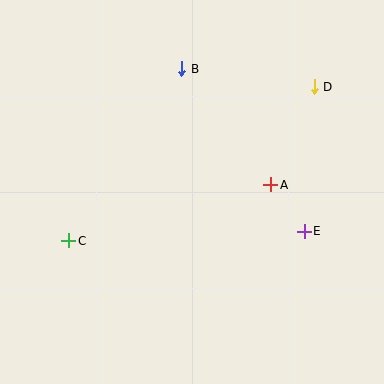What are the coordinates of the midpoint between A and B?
The midpoint between A and B is at (226, 127).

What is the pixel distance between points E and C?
The distance between E and C is 236 pixels.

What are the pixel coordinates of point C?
Point C is at (69, 241).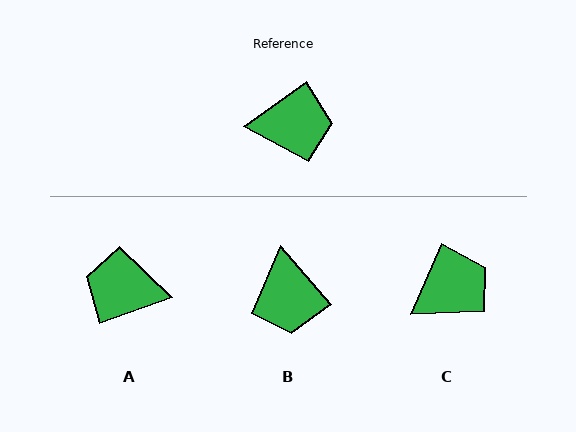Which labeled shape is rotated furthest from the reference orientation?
A, about 164 degrees away.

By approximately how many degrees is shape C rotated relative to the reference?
Approximately 30 degrees counter-clockwise.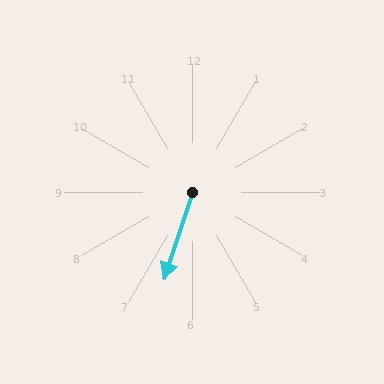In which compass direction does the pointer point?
South.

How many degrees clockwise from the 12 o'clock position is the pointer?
Approximately 198 degrees.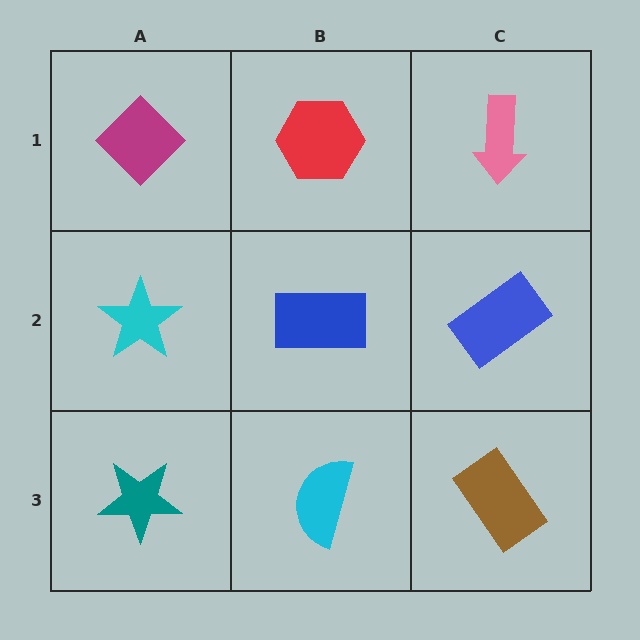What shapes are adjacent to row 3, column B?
A blue rectangle (row 2, column B), a teal star (row 3, column A), a brown rectangle (row 3, column C).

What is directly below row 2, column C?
A brown rectangle.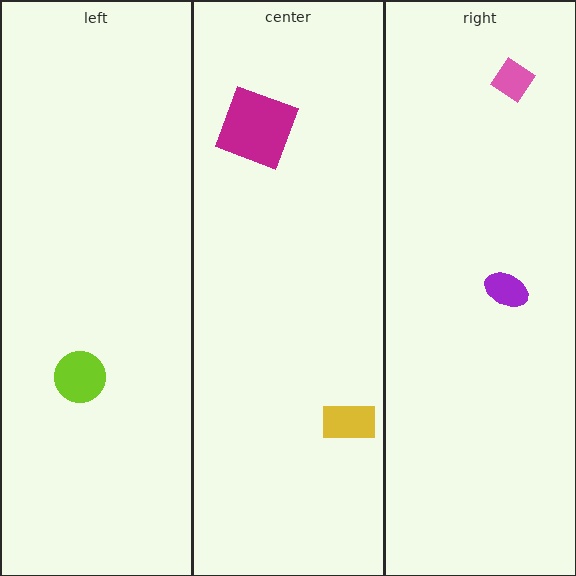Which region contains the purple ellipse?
The right region.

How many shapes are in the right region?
2.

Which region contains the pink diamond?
The right region.